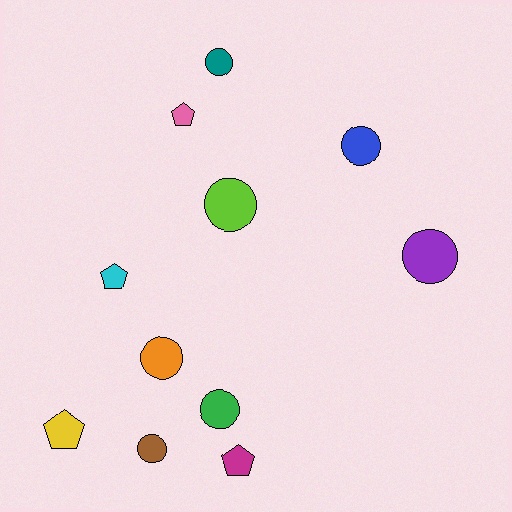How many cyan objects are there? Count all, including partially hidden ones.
There is 1 cyan object.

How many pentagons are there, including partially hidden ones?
There are 4 pentagons.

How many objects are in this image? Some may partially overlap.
There are 11 objects.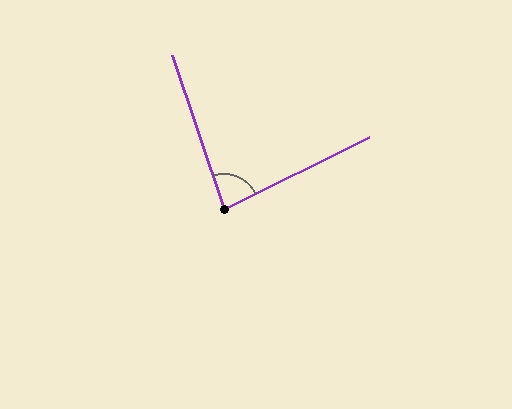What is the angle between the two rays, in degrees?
Approximately 82 degrees.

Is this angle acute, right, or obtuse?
It is acute.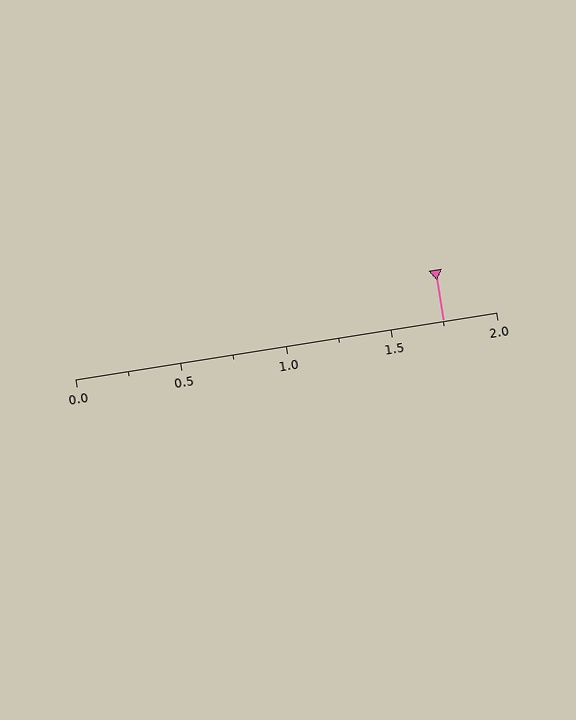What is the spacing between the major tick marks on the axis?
The major ticks are spaced 0.5 apart.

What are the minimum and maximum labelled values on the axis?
The axis runs from 0.0 to 2.0.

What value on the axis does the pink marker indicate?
The marker indicates approximately 1.75.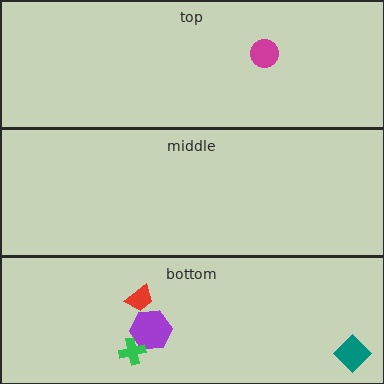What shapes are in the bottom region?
The purple hexagon, the green cross, the red trapezoid, the teal diamond.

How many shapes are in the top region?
1.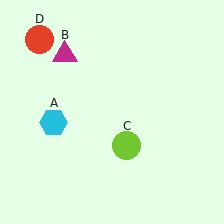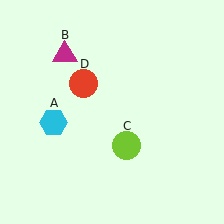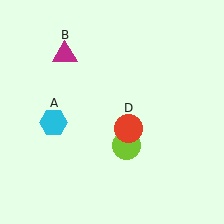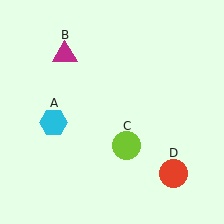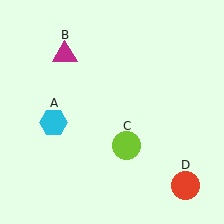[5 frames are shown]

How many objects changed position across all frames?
1 object changed position: red circle (object D).